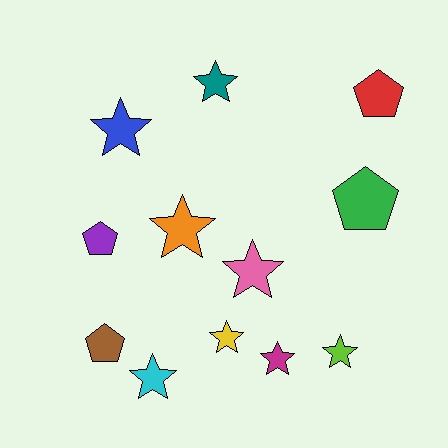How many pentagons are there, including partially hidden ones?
There are 4 pentagons.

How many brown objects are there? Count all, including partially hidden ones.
There is 1 brown object.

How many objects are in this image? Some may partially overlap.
There are 12 objects.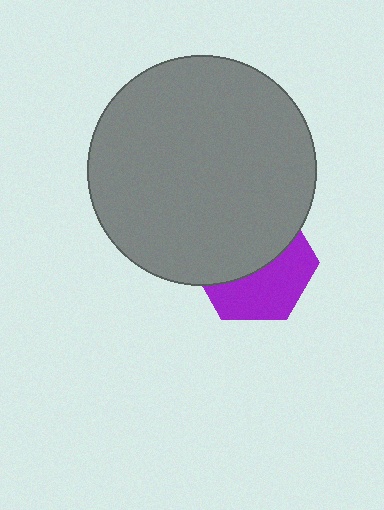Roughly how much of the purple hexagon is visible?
About half of it is visible (roughly 45%).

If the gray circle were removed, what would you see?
You would see the complete purple hexagon.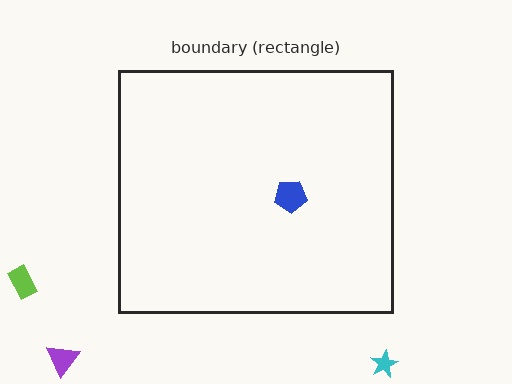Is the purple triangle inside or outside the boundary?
Outside.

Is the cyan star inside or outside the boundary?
Outside.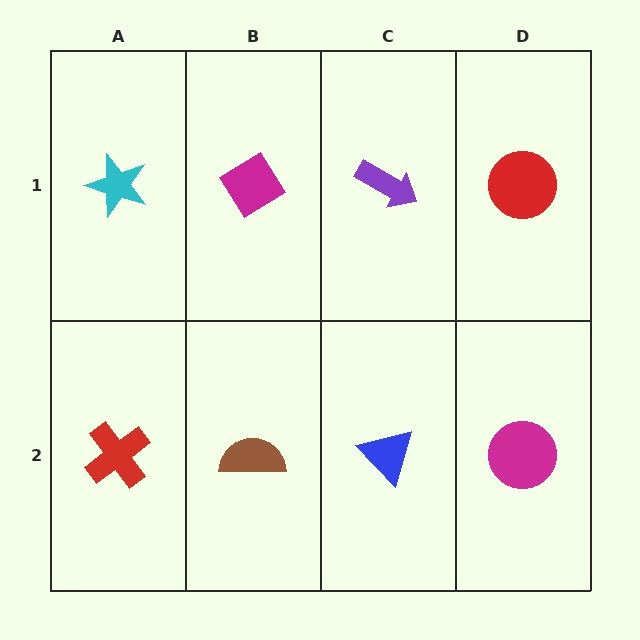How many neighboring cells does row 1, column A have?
2.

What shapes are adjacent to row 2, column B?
A magenta diamond (row 1, column B), a red cross (row 2, column A), a blue triangle (row 2, column C).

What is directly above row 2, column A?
A cyan star.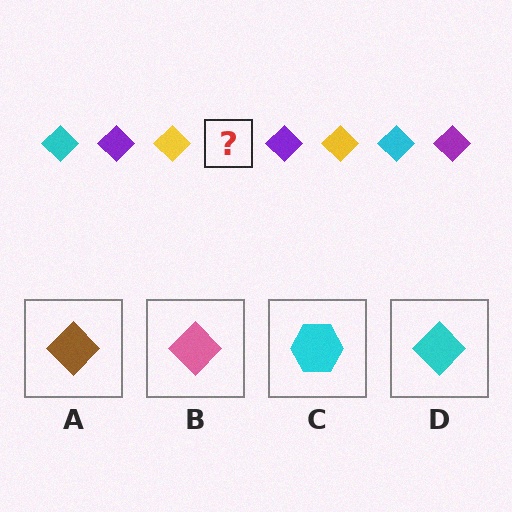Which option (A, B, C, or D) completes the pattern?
D.